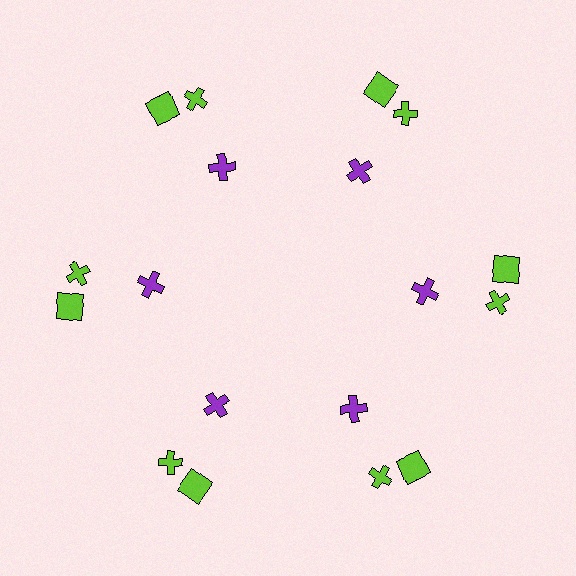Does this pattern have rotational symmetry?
Yes, this pattern has 6-fold rotational symmetry. It looks the same after rotating 60 degrees around the center.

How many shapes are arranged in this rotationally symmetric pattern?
There are 18 shapes, arranged in 6 groups of 3.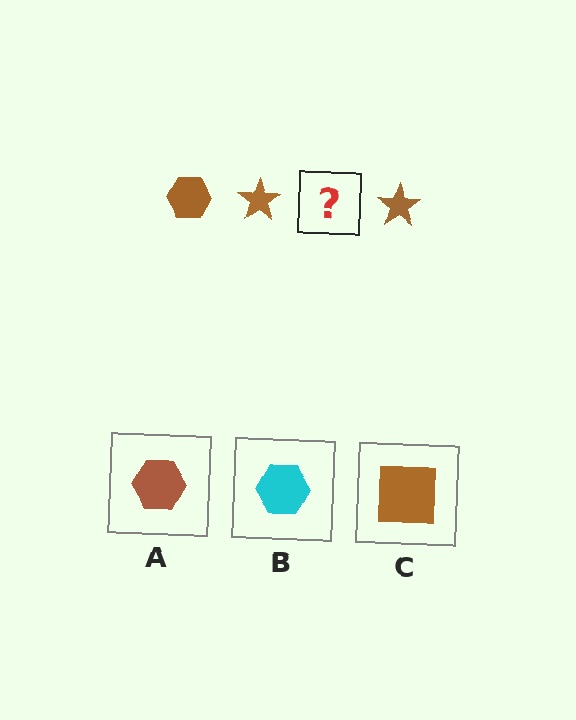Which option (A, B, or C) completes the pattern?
A.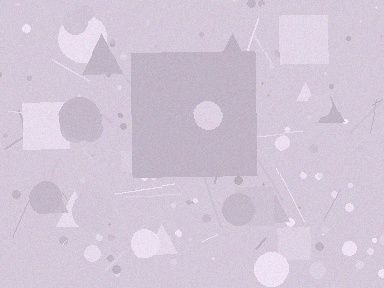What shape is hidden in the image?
A square is hidden in the image.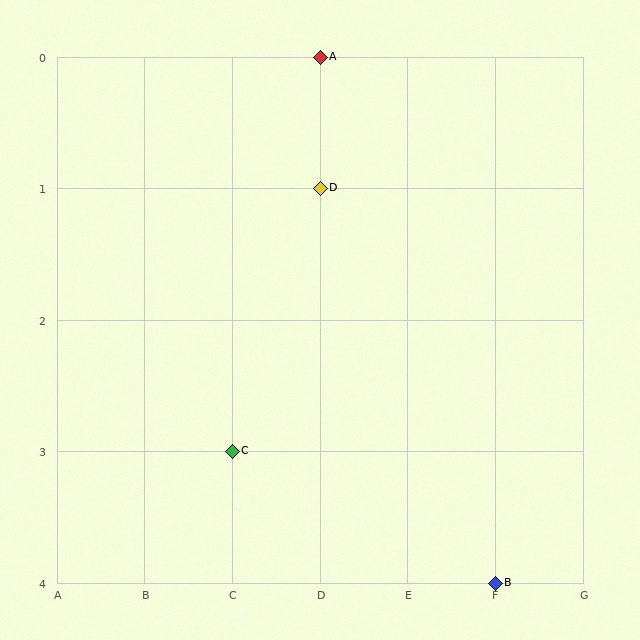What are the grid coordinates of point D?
Point D is at grid coordinates (D, 1).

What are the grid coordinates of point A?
Point A is at grid coordinates (D, 0).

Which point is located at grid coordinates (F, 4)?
Point B is at (F, 4).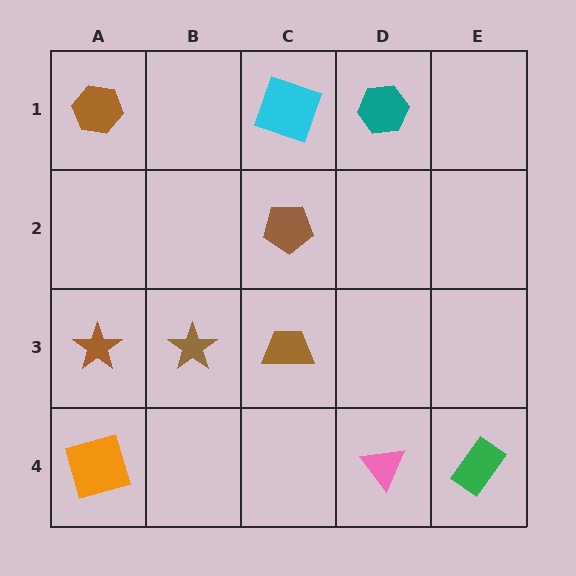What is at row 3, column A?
A brown star.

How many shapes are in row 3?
3 shapes.